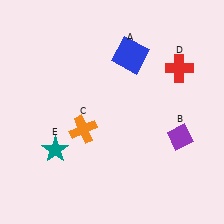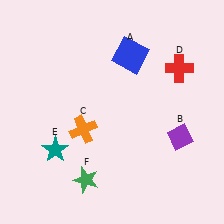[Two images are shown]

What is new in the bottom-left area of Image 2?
A green star (F) was added in the bottom-left area of Image 2.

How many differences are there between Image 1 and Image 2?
There is 1 difference between the two images.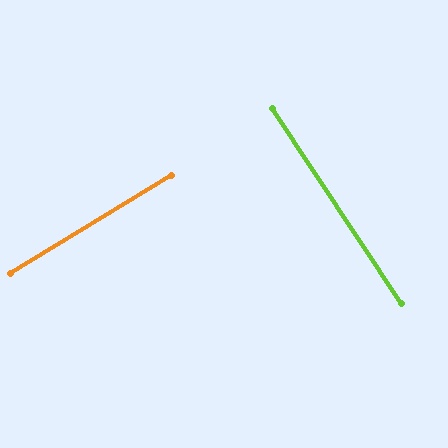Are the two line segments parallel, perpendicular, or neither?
Perpendicular — they meet at approximately 88°.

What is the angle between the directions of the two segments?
Approximately 88 degrees.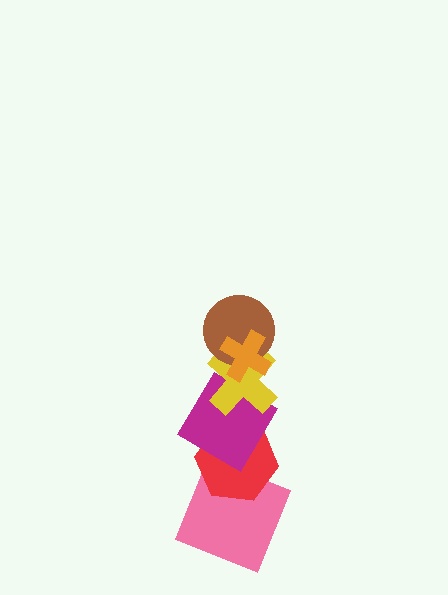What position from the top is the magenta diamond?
The magenta diamond is 4th from the top.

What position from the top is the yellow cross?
The yellow cross is 3rd from the top.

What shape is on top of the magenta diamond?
The yellow cross is on top of the magenta diamond.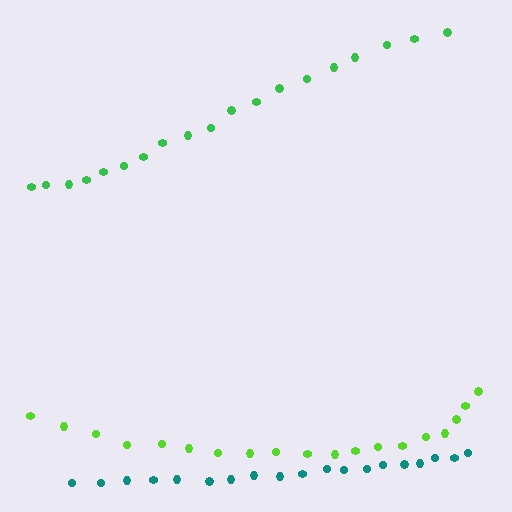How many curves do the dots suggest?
There are 3 distinct paths.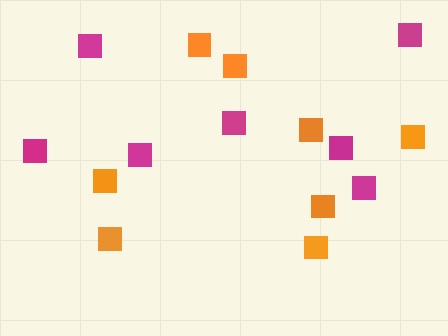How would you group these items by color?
There are 2 groups: one group of magenta squares (7) and one group of orange squares (8).